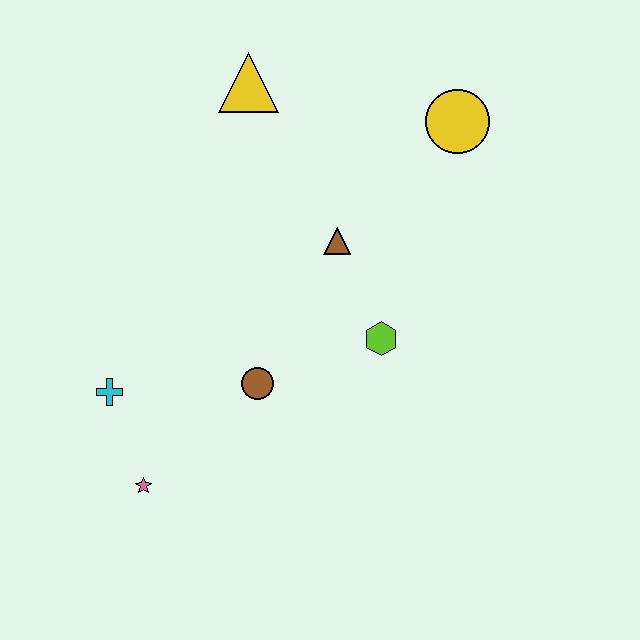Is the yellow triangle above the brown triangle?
Yes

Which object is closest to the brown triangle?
The lime hexagon is closest to the brown triangle.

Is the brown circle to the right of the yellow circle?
No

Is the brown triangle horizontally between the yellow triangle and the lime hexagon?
Yes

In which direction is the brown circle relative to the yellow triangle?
The brown circle is below the yellow triangle.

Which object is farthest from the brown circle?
The yellow circle is farthest from the brown circle.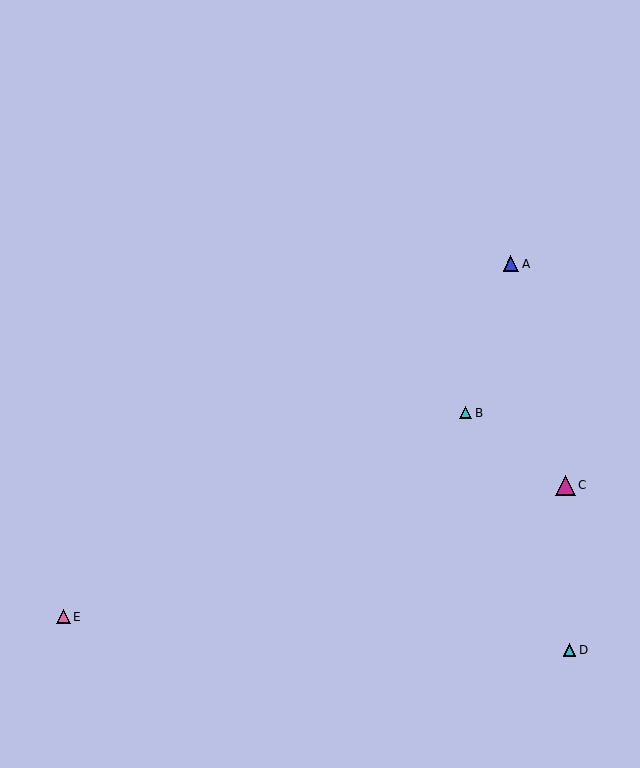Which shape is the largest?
The magenta triangle (labeled C) is the largest.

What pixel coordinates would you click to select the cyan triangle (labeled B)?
Click at (466, 413) to select the cyan triangle B.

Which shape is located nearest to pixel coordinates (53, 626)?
The pink triangle (labeled E) at (63, 617) is nearest to that location.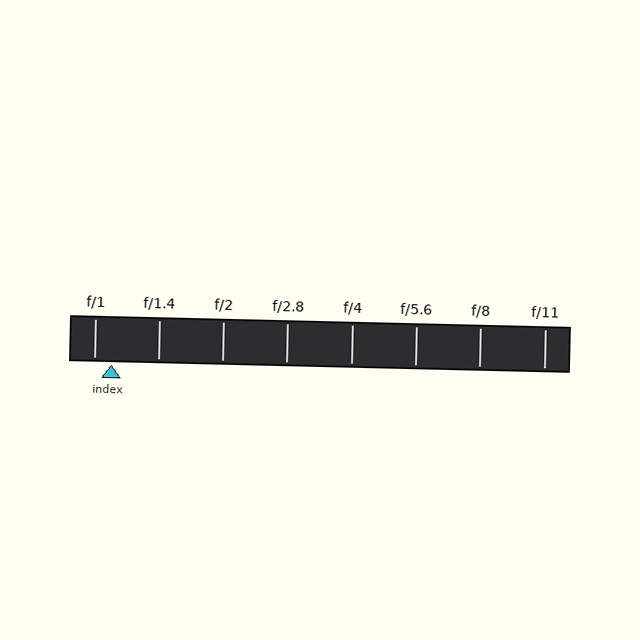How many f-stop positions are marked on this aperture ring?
There are 8 f-stop positions marked.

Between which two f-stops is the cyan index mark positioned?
The index mark is between f/1 and f/1.4.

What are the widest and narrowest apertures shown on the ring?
The widest aperture shown is f/1 and the narrowest is f/11.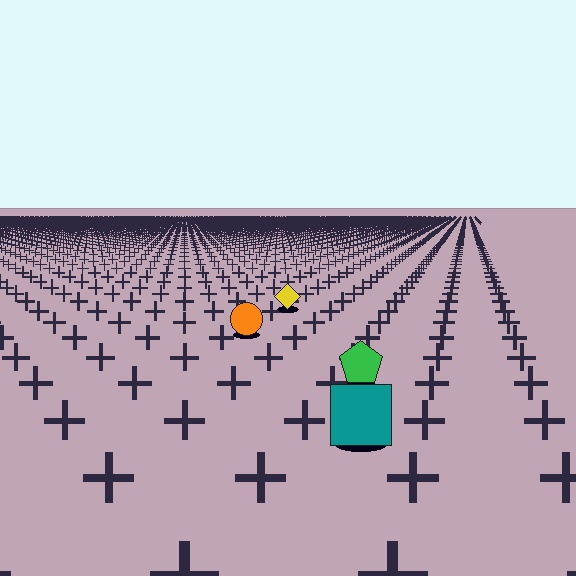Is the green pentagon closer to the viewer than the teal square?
No. The teal square is closer — you can tell from the texture gradient: the ground texture is coarser near it.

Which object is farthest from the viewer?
The yellow diamond is farthest from the viewer. It appears smaller and the ground texture around it is denser.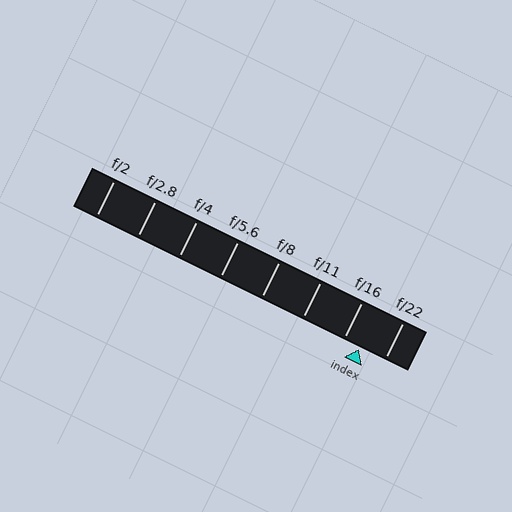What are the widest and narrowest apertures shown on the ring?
The widest aperture shown is f/2 and the narrowest is f/22.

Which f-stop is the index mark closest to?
The index mark is closest to f/16.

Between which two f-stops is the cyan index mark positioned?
The index mark is between f/16 and f/22.